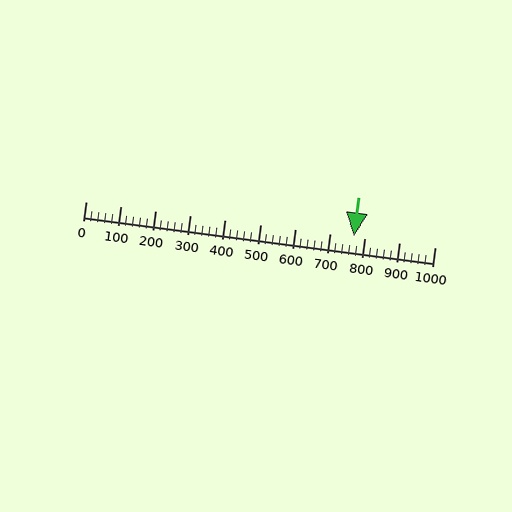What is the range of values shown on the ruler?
The ruler shows values from 0 to 1000.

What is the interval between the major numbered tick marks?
The major tick marks are spaced 100 units apart.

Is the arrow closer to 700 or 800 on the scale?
The arrow is closer to 800.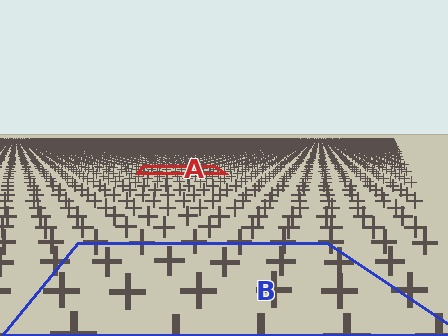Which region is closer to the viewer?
Region B is closer. The texture elements there are larger and more spread out.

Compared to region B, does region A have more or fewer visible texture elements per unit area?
Region A has more texture elements per unit area — they are packed more densely because it is farther away.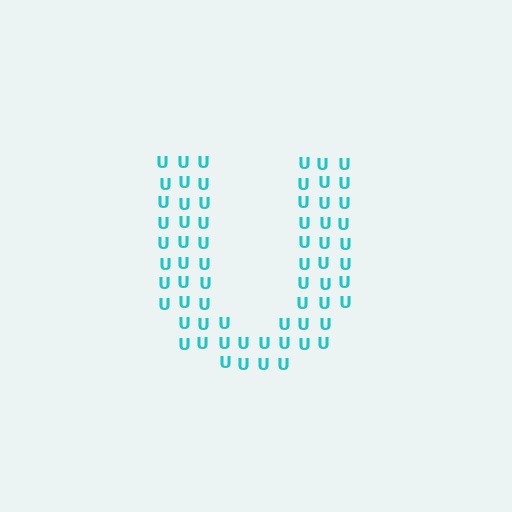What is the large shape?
The large shape is the letter U.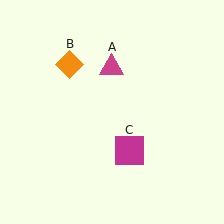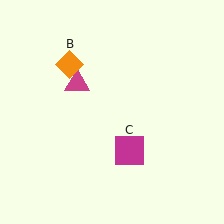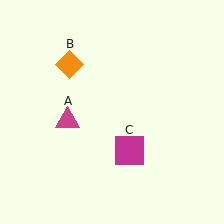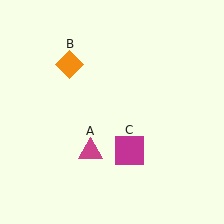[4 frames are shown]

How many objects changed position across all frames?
1 object changed position: magenta triangle (object A).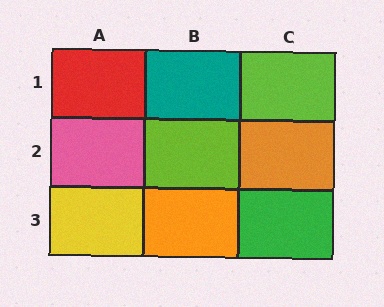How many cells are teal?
1 cell is teal.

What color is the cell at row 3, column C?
Green.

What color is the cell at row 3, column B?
Orange.